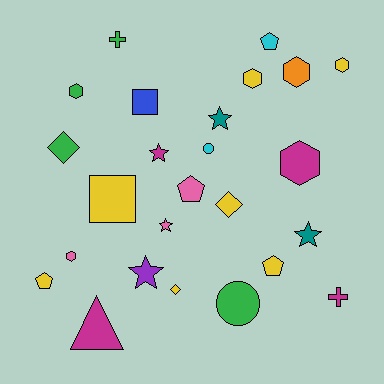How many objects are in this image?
There are 25 objects.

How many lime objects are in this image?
There are no lime objects.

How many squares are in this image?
There are 2 squares.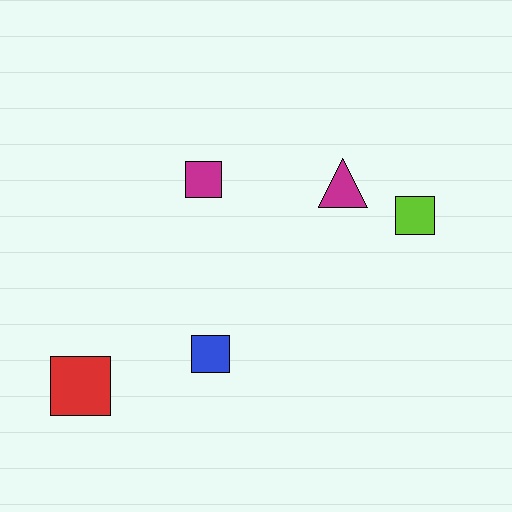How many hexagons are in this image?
There are no hexagons.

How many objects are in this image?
There are 5 objects.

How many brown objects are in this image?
There are no brown objects.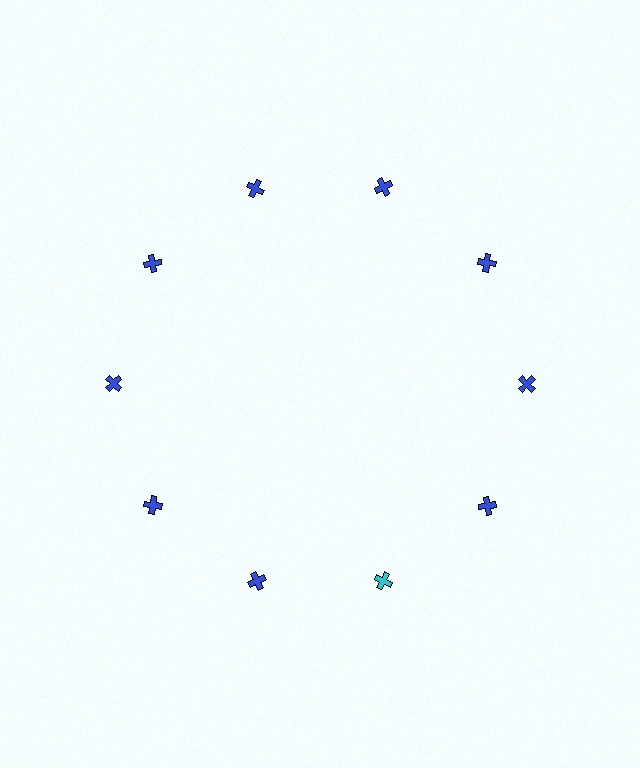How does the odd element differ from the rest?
It has a different color: cyan instead of blue.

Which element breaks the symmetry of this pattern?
The cyan cross at roughly the 5 o'clock position breaks the symmetry. All other shapes are blue crosses.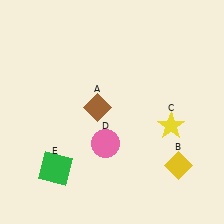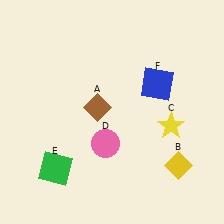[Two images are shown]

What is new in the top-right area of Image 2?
A blue square (F) was added in the top-right area of Image 2.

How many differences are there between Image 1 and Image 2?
There is 1 difference between the two images.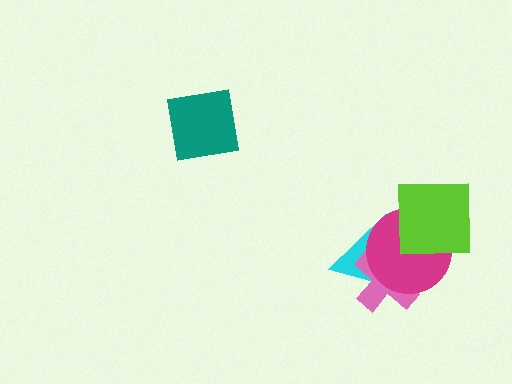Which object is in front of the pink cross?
The magenta circle is in front of the pink cross.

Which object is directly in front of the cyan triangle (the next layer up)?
The pink cross is directly in front of the cyan triangle.